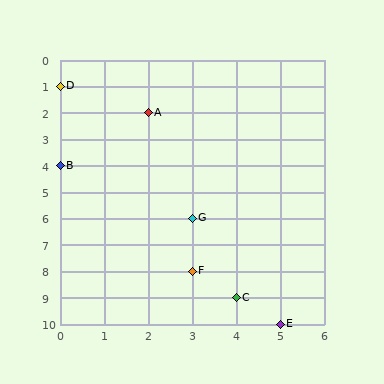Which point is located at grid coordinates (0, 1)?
Point D is at (0, 1).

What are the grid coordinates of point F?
Point F is at grid coordinates (3, 8).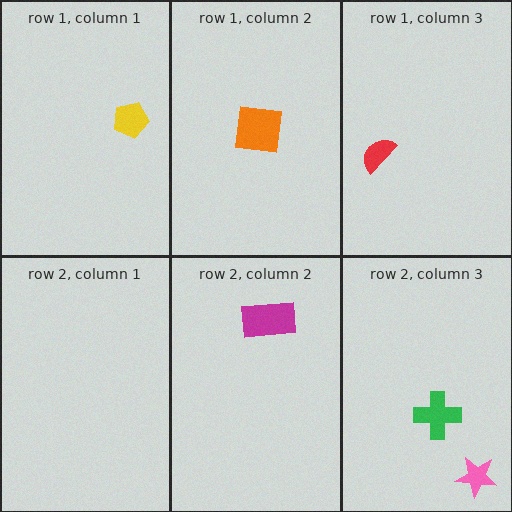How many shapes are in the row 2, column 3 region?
2.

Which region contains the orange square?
The row 1, column 2 region.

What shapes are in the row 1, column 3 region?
The red semicircle.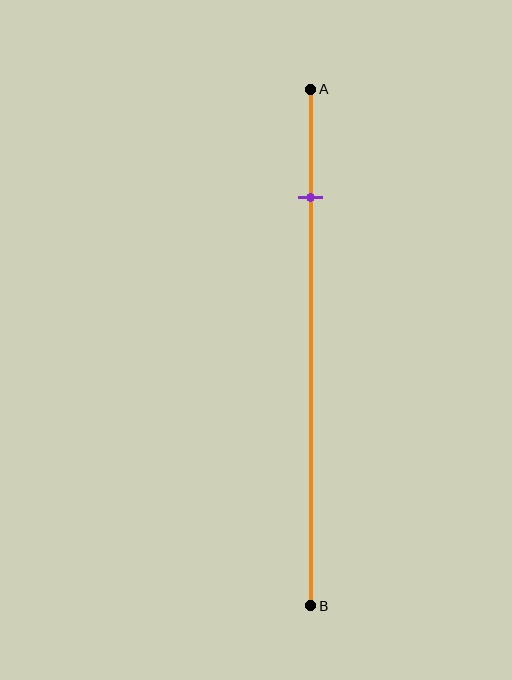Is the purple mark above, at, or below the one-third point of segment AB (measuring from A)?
The purple mark is above the one-third point of segment AB.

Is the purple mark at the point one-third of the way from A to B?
No, the mark is at about 20% from A, not at the 33% one-third point.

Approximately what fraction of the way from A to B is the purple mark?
The purple mark is approximately 20% of the way from A to B.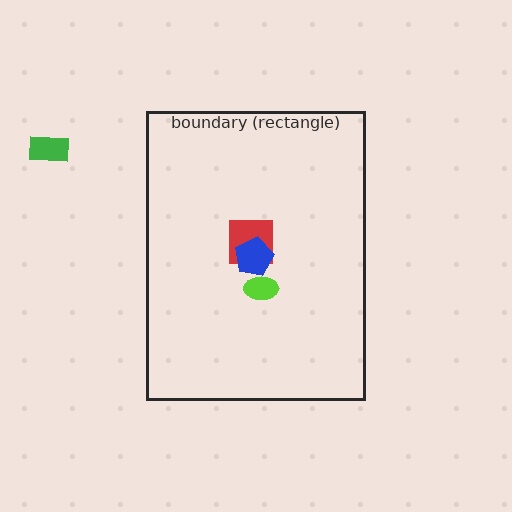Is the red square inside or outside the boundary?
Inside.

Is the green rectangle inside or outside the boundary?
Outside.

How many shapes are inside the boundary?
3 inside, 1 outside.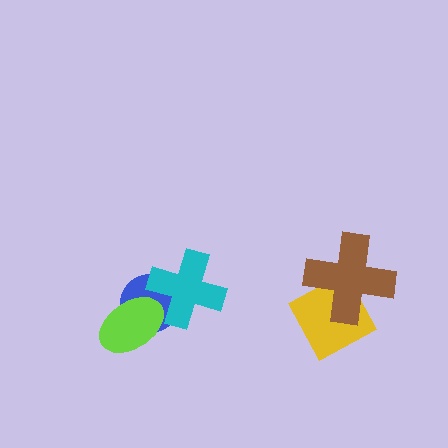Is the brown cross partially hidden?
No, no other shape covers it.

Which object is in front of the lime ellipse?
The cyan cross is in front of the lime ellipse.